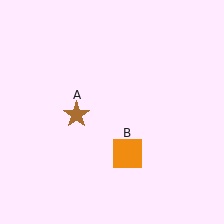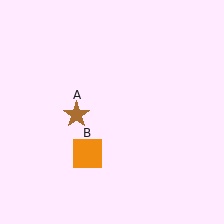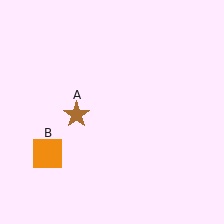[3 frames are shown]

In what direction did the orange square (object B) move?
The orange square (object B) moved left.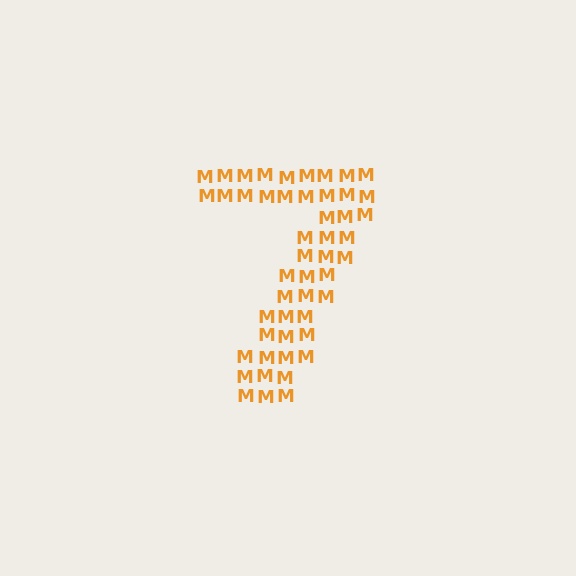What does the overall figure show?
The overall figure shows the digit 7.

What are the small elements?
The small elements are letter M's.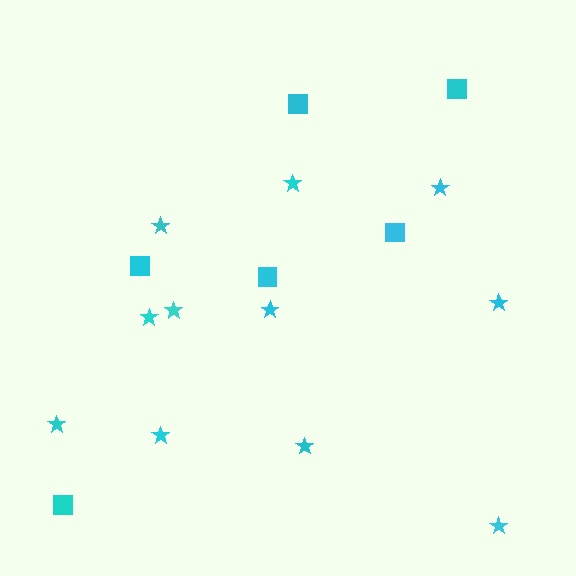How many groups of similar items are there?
There are 2 groups: one group of squares (6) and one group of stars (11).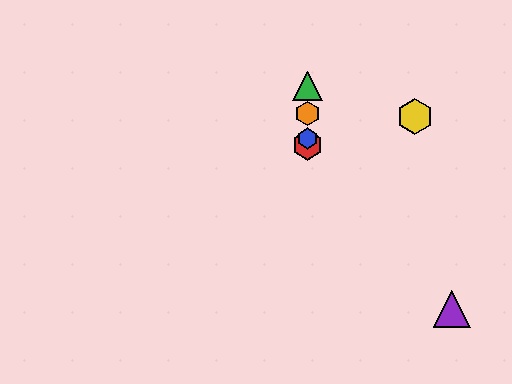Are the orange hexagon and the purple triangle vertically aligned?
No, the orange hexagon is at x≈308 and the purple triangle is at x≈452.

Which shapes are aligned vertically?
The red hexagon, the blue hexagon, the green triangle, the orange hexagon are aligned vertically.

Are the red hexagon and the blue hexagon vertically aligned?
Yes, both are at x≈308.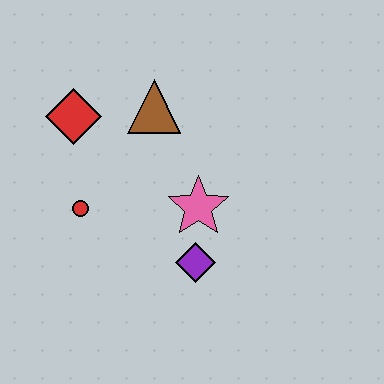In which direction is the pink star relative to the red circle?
The pink star is to the right of the red circle.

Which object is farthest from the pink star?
The red diamond is farthest from the pink star.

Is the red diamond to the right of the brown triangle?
No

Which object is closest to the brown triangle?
The red diamond is closest to the brown triangle.